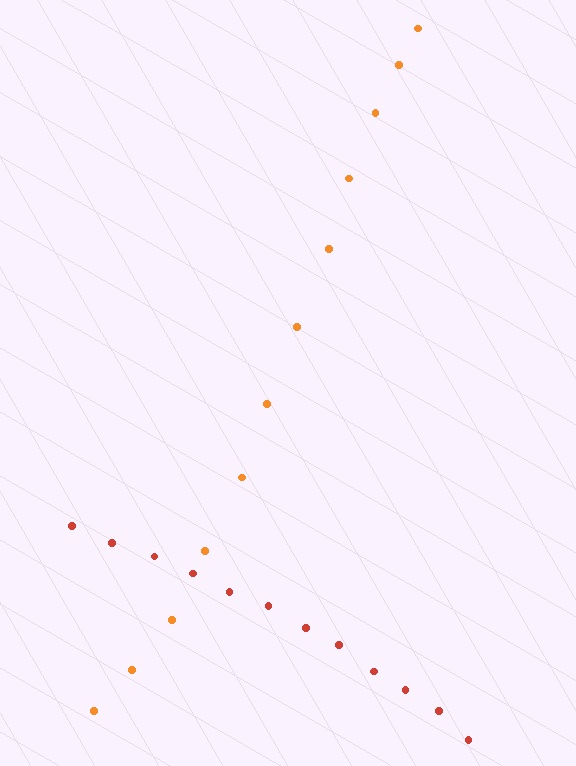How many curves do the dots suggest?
There are 2 distinct paths.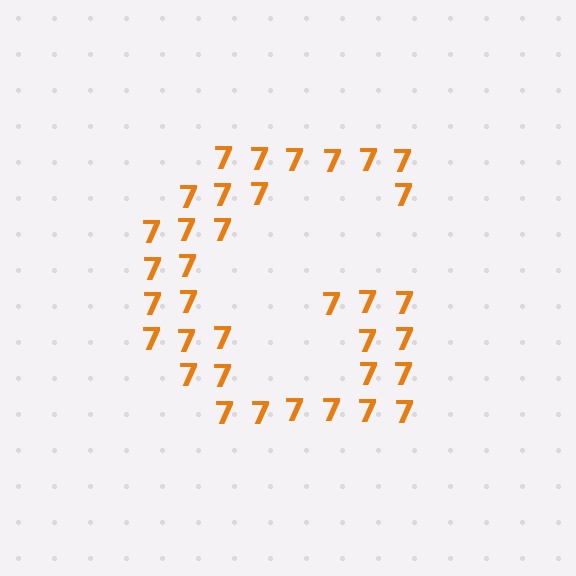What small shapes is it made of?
It is made of small digit 7's.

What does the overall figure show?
The overall figure shows the letter G.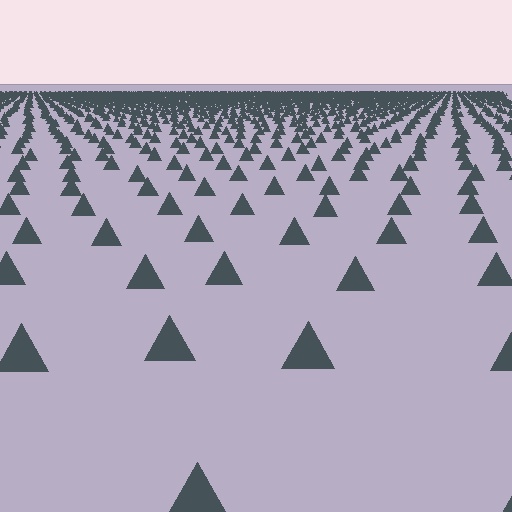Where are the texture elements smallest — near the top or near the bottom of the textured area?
Near the top.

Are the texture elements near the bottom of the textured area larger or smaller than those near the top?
Larger. Near the bottom, elements are closer to the viewer and appear at a bigger on-screen size.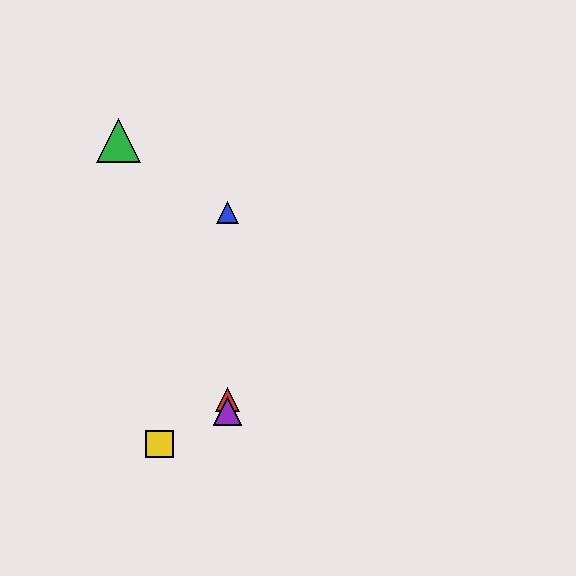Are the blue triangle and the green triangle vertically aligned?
No, the blue triangle is at x≈228 and the green triangle is at x≈119.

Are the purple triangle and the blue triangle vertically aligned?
Yes, both are at x≈228.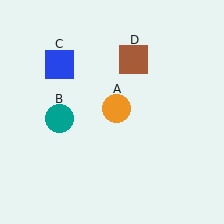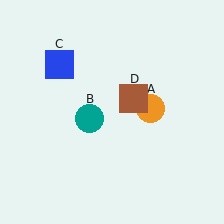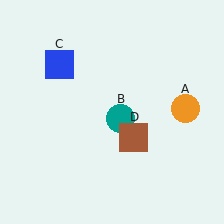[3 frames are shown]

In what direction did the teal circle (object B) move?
The teal circle (object B) moved right.